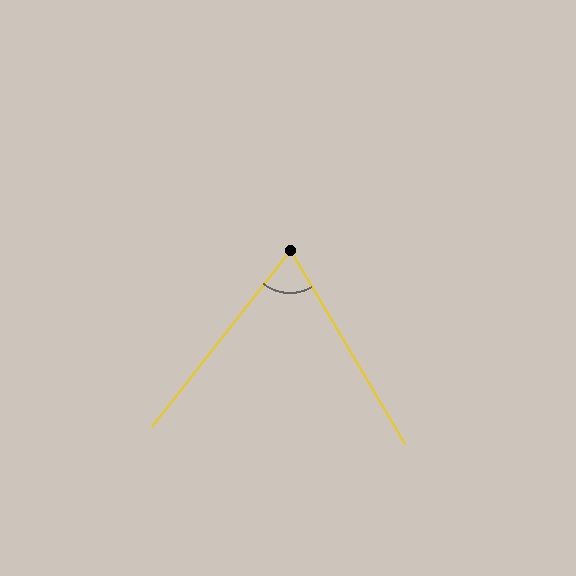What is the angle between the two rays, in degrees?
Approximately 69 degrees.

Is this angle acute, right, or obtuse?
It is acute.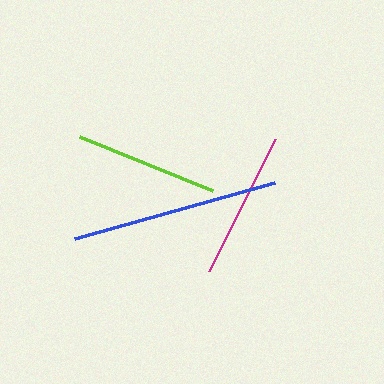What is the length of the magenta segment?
The magenta segment is approximately 148 pixels long.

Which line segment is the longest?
The blue line is the longest at approximately 207 pixels.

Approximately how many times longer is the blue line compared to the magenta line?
The blue line is approximately 1.4 times the length of the magenta line.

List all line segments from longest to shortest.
From longest to shortest: blue, magenta, lime.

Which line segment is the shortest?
The lime line is the shortest at approximately 144 pixels.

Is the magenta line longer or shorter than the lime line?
The magenta line is longer than the lime line.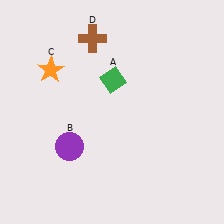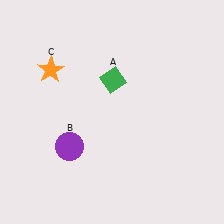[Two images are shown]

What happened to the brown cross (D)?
The brown cross (D) was removed in Image 2. It was in the top-left area of Image 1.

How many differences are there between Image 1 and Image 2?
There is 1 difference between the two images.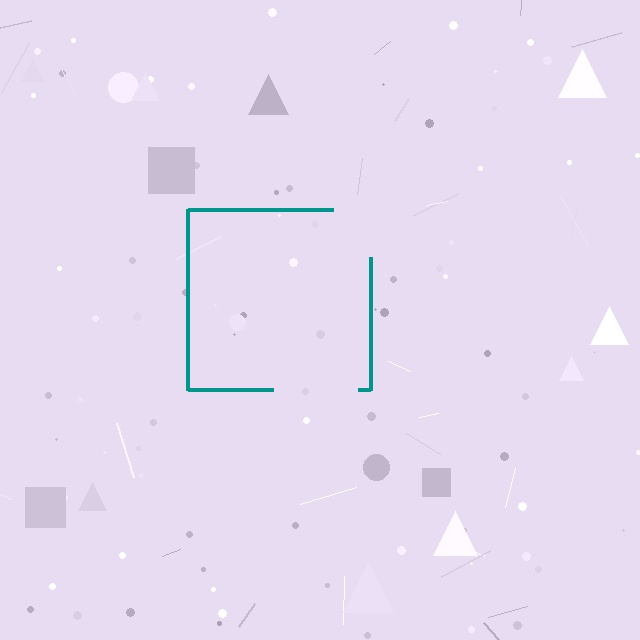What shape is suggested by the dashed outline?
The dashed outline suggests a square.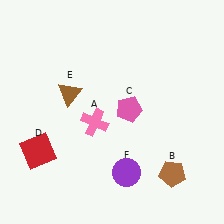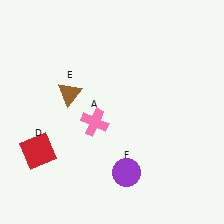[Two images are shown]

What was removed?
The brown pentagon (B), the pink pentagon (C) were removed in Image 2.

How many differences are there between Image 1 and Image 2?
There are 2 differences between the two images.